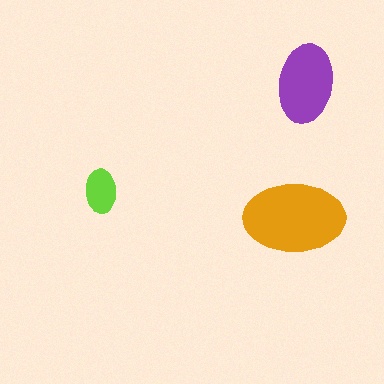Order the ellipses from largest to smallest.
the orange one, the purple one, the lime one.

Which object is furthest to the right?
The purple ellipse is rightmost.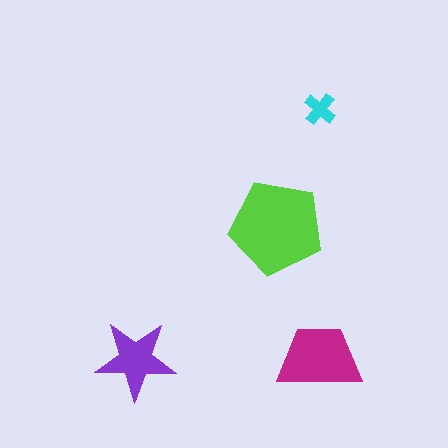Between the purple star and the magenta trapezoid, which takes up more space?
The magenta trapezoid.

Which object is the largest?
The lime pentagon.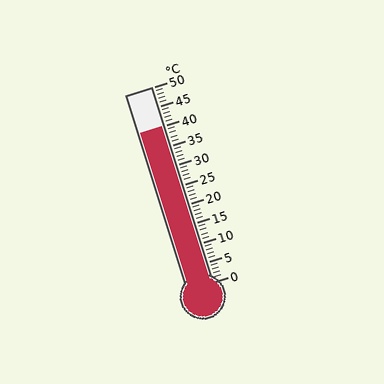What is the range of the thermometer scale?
The thermometer scale ranges from 0°C to 50°C.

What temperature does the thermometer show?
The thermometer shows approximately 40°C.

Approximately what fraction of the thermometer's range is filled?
The thermometer is filled to approximately 80% of its range.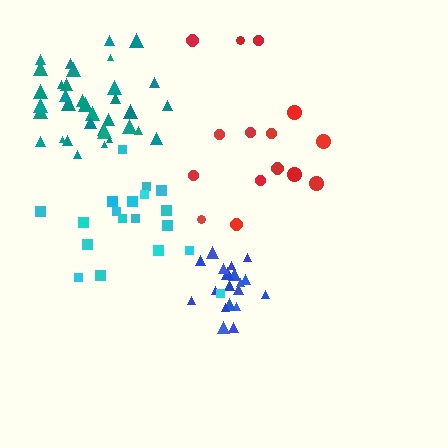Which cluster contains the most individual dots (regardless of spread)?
Teal (35).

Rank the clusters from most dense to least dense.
teal, blue, cyan, red.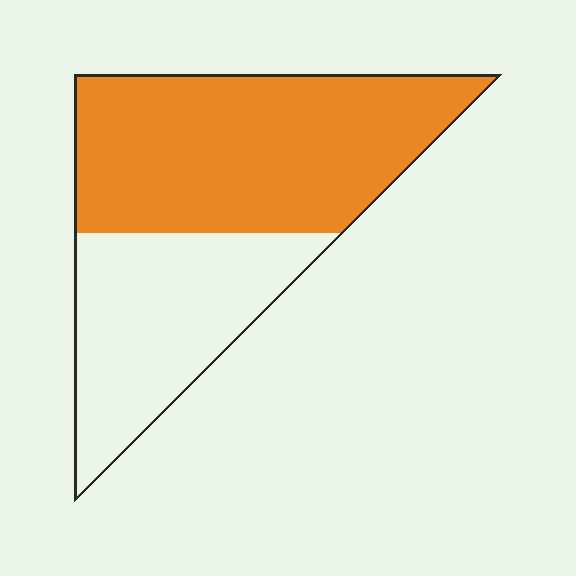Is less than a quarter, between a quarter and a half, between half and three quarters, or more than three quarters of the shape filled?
Between half and three quarters.